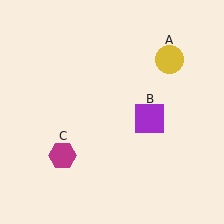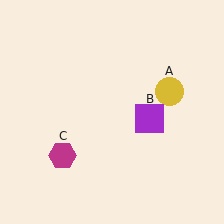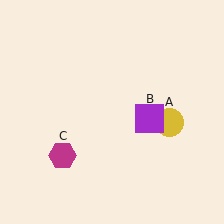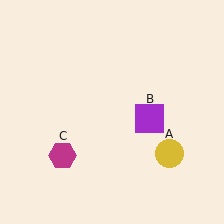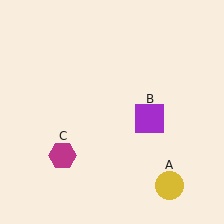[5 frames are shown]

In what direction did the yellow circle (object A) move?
The yellow circle (object A) moved down.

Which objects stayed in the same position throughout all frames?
Purple square (object B) and magenta hexagon (object C) remained stationary.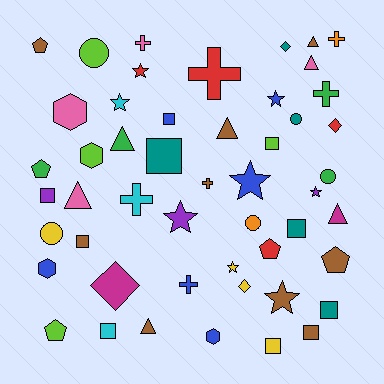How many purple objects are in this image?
There are 3 purple objects.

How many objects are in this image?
There are 50 objects.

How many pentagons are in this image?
There are 5 pentagons.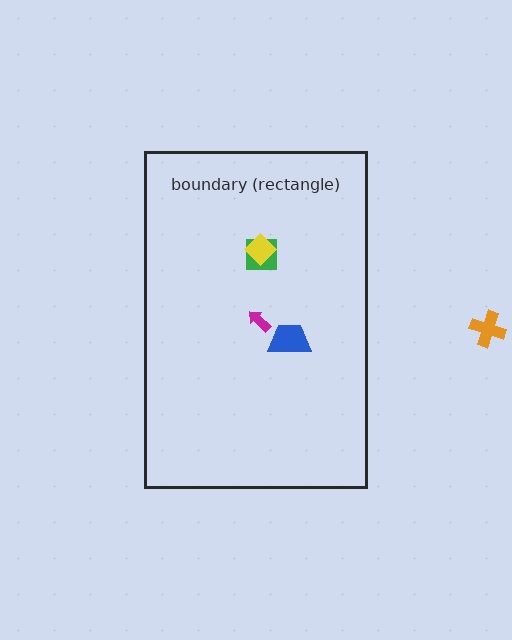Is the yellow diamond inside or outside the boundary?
Inside.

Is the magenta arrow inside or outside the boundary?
Inside.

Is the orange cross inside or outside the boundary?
Outside.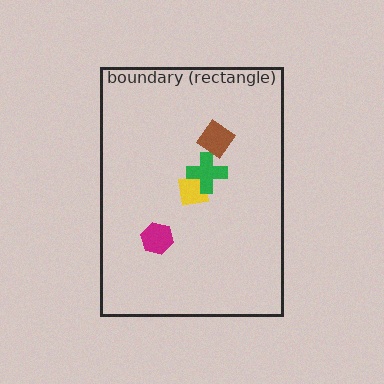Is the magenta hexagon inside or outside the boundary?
Inside.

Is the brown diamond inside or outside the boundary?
Inside.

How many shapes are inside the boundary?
4 inside, 0 outside.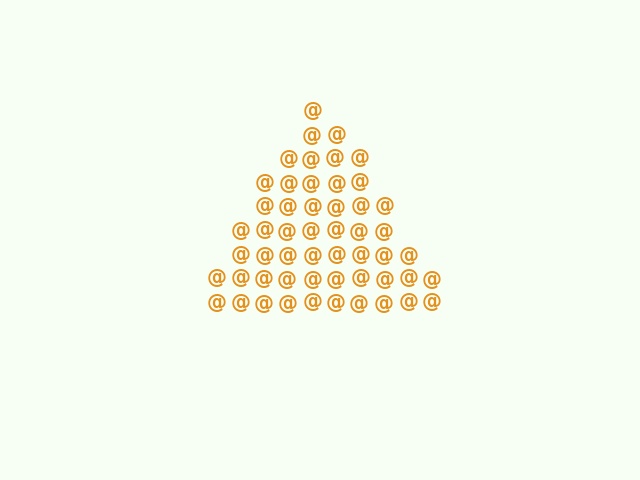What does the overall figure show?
The overall figure shows a triangle.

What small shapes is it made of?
It is made of small at signs.